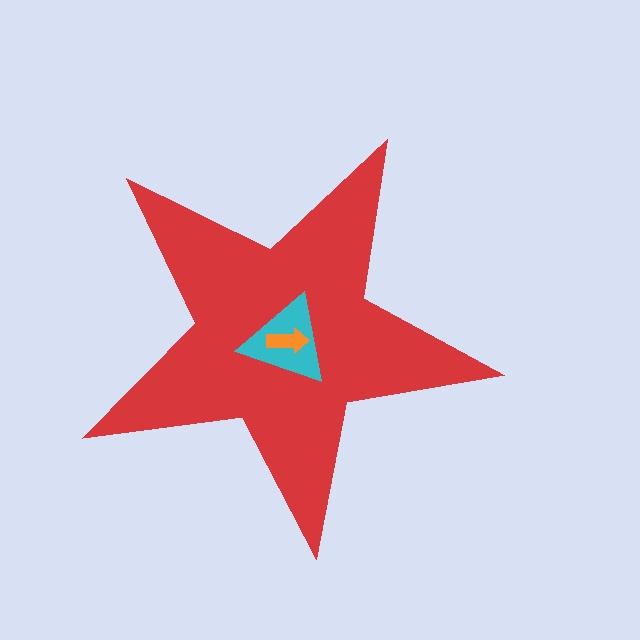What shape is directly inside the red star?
The cyan triangle.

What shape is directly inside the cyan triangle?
The orange arrow.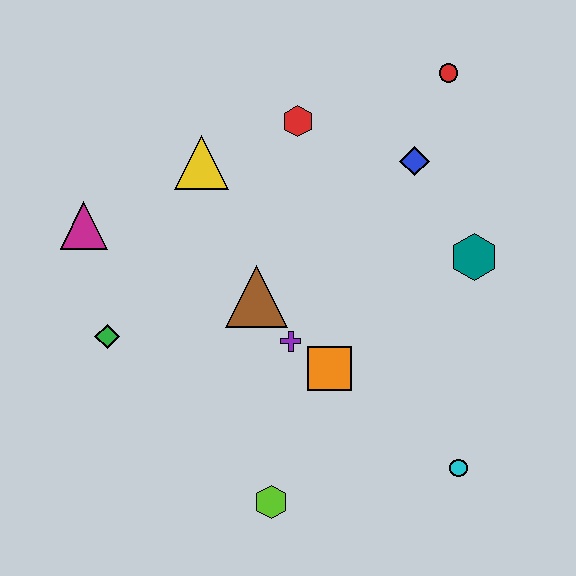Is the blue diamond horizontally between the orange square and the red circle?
Yes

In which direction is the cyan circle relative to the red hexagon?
The cyan circle is below the red hexagon.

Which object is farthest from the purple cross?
The red circle is farthest from the purple cross.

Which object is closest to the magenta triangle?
The green diamond is closest to the magenta triangle.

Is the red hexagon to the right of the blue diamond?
No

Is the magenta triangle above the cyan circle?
Yes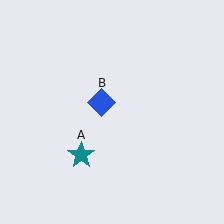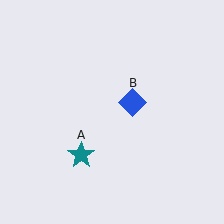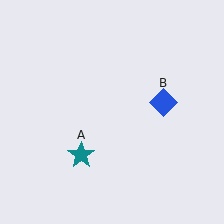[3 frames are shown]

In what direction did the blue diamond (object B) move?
The blue diamond (object B) moved right.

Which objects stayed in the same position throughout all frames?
Teal star (object A) remained stationary.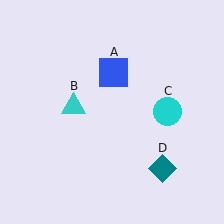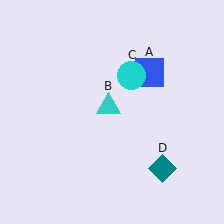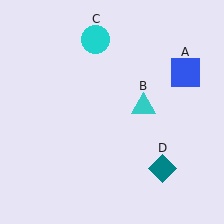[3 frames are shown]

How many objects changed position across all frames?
3 objects changed position: blue square (object A), cyan triangle (object B), cyan circle (object C).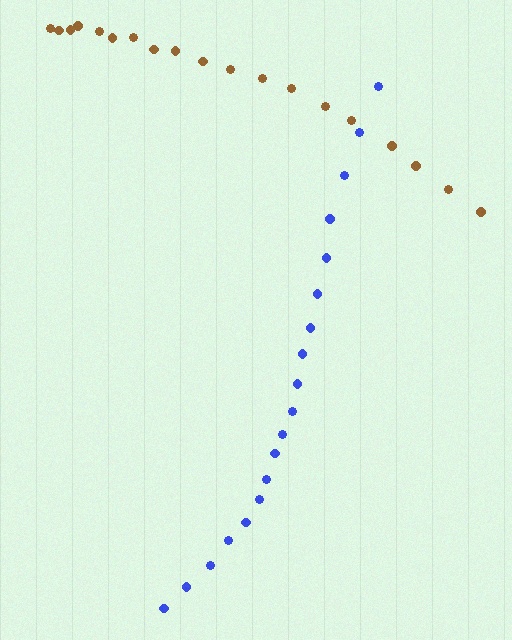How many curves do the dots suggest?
There are 2 distinct paths.